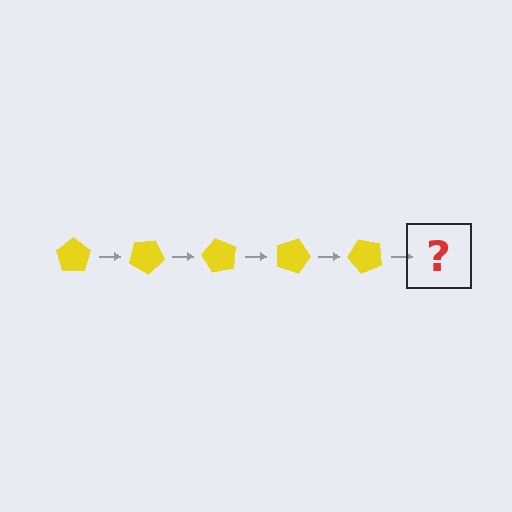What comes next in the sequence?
The next element should be a yellow pentagon rotated 150 degrees.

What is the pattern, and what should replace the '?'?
The pattern is that the pentagon rotates 30 degrees each step. The '?' should be a yellow pentagon rotated 150 degrees.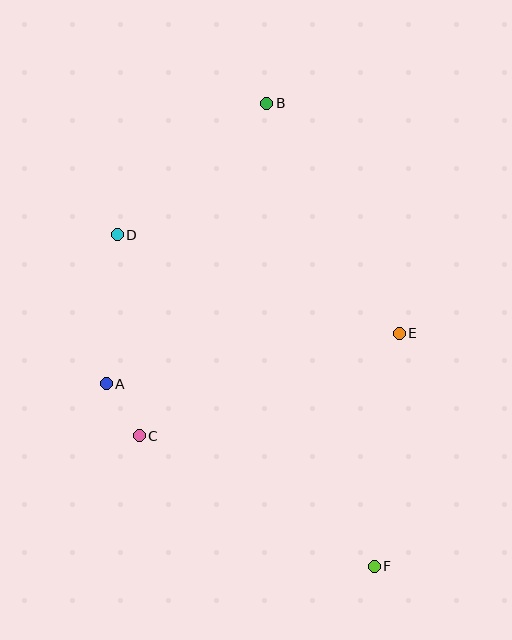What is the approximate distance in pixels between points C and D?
The distance between C and D is approximately 202 pixels.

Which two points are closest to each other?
Points A and C are closest to each other.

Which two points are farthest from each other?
Points B and F are farthest from each other.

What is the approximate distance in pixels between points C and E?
The distance between C and E is approximately 279 pixels.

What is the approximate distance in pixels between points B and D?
The distance between B and D is approximately 199 pixels.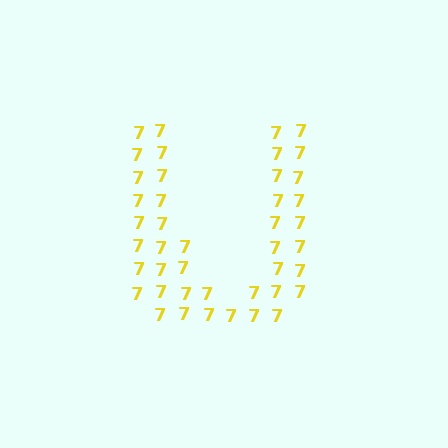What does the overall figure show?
The overall figure shows the letter U.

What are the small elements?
The small elements are digit 7's.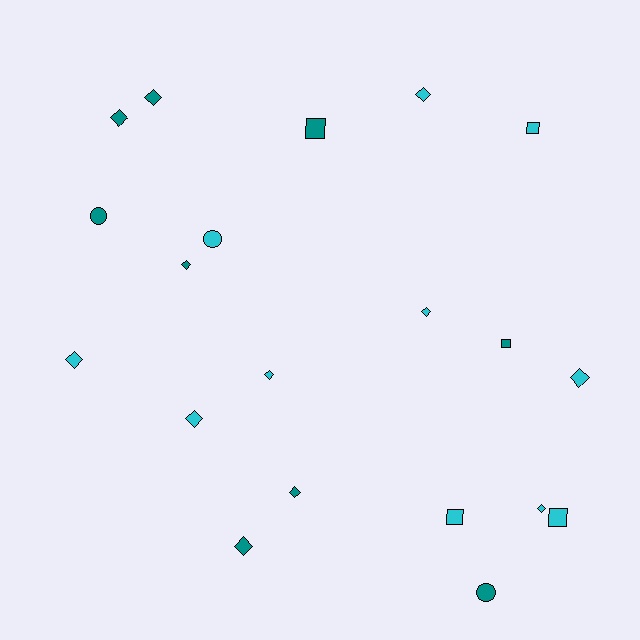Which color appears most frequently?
Cyan, with 11 objects.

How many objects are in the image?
There are 20 objects.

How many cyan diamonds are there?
There are 7 cyan diamonds.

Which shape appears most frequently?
Diamond, with 12 objects.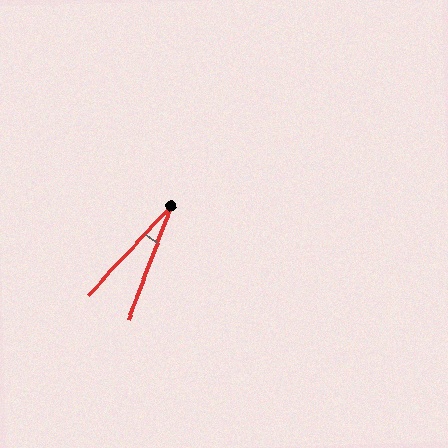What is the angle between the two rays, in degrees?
Approximately 22 degrees.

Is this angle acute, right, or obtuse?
It is acute.